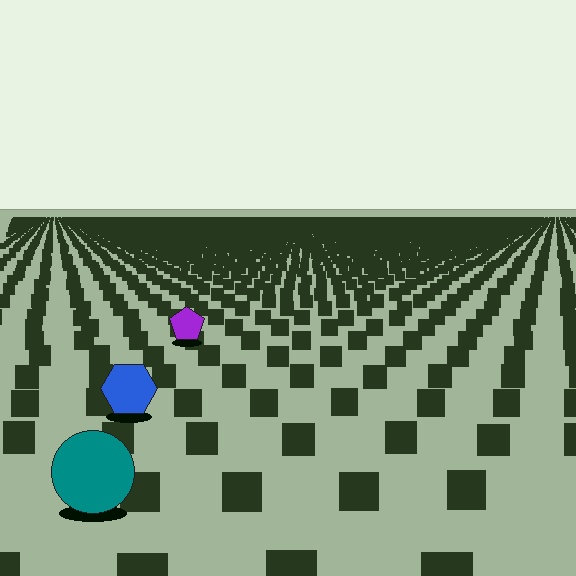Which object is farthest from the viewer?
The purple pentagon is farthest from the viewer. It appears smaller and the ground texture around it is denser.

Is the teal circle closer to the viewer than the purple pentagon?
Yes. The teal circle is closer — you can tell from the texture gradient: the ground texture is coarser near it.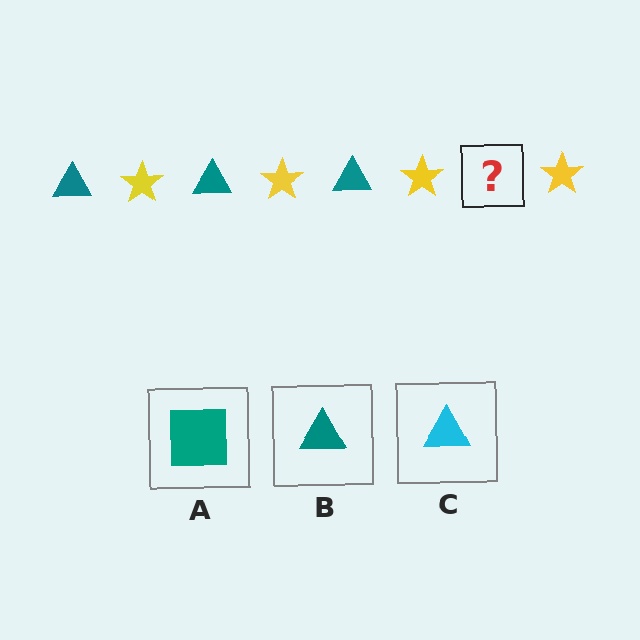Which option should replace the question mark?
Option B.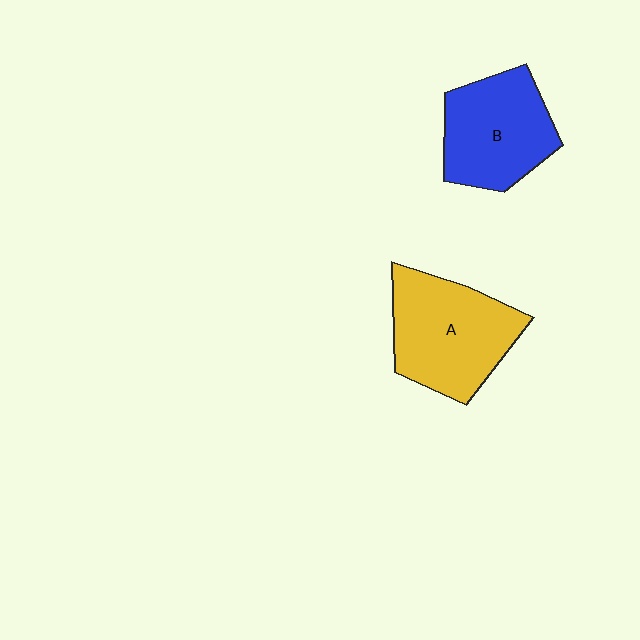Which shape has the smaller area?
Shape B (blue).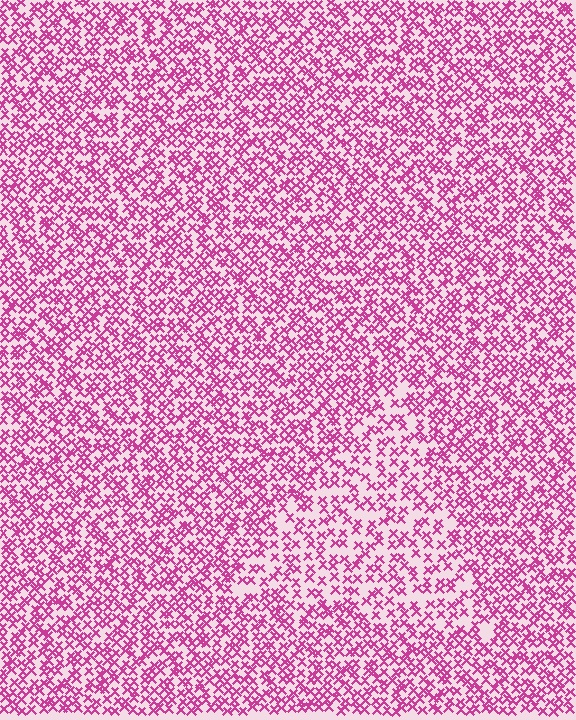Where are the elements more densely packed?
The elements are more densely packed outside the triangle boundary.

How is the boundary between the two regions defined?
The boundary is defined by a change in element density (approximately 1.6x ratio). All elements are the same color, size, and shape.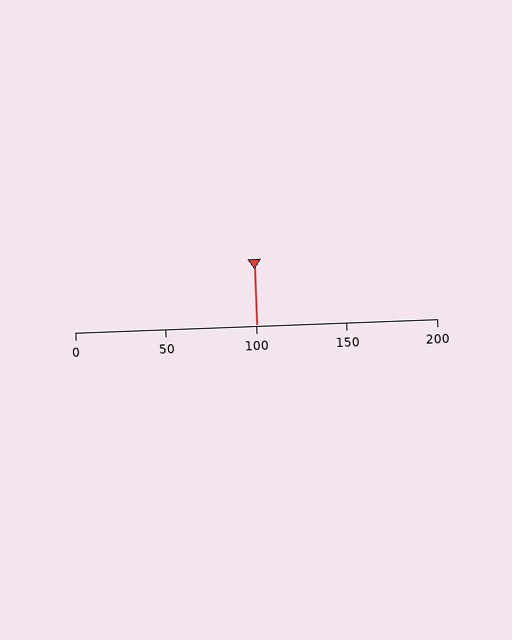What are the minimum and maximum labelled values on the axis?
The axis runs from 0 to 200.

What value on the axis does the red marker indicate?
The marker indicates approximately 100.